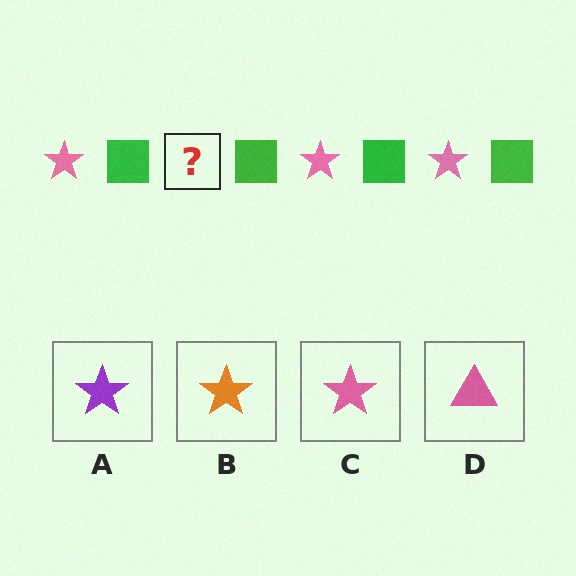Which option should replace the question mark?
Option C.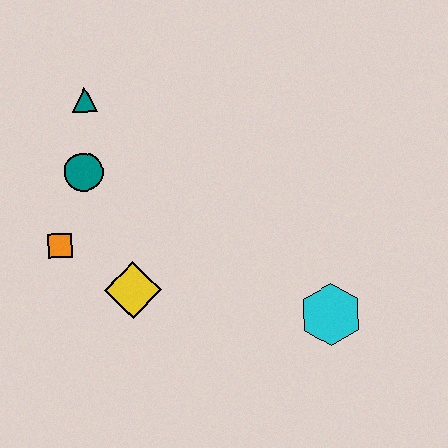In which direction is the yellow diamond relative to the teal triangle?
The yellow diamond is below the teal triangle.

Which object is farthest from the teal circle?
The cyan hexagon is farthest from the teal circle.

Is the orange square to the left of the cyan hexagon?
Yes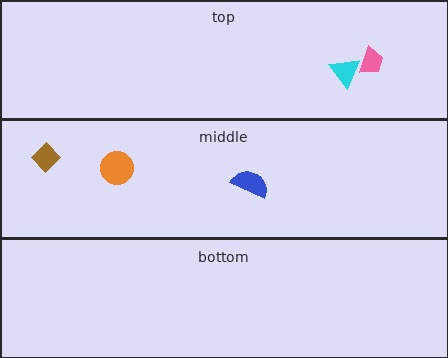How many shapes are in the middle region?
3.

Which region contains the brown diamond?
The middle region.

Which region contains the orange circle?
The middle region.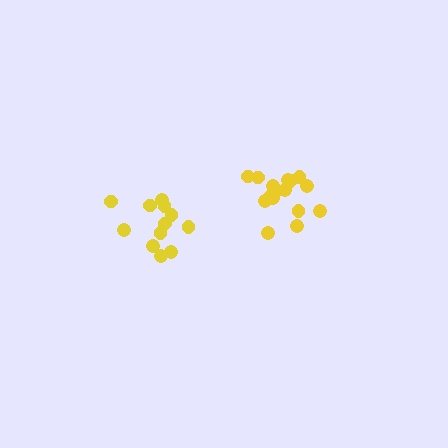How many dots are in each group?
Group 1: 16 dots, Group 2: 12 dots (28 total).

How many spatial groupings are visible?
There are 2 spatial groupings.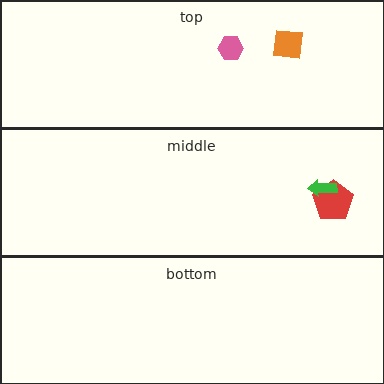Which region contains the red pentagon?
The middle region.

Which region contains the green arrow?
The middle region.